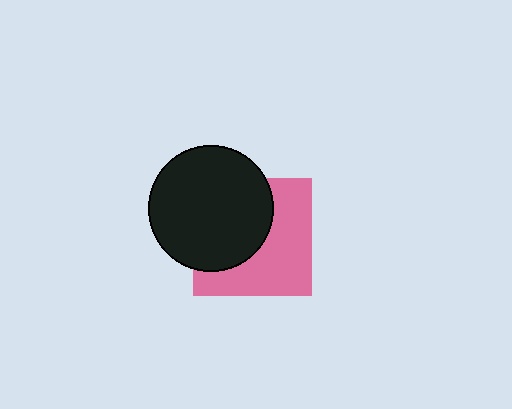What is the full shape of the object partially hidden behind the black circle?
The partially hidden object is a pink square.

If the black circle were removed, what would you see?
You would see the complete pink square.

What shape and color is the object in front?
The object in front is a black circle.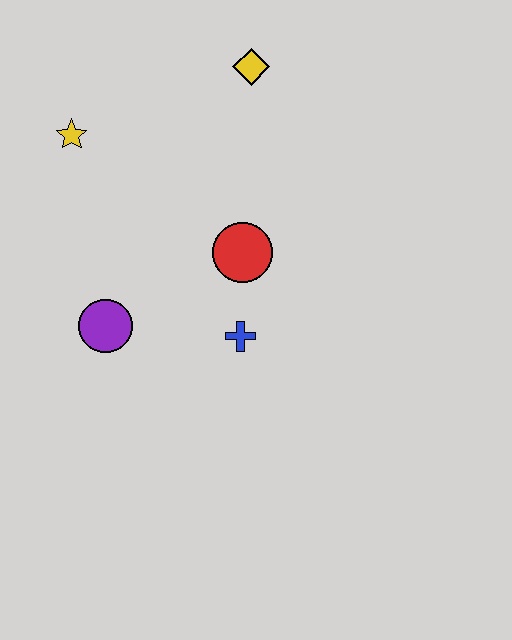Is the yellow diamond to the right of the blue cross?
Yes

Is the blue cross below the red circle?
Yes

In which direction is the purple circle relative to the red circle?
The purple circle is to the left of the red circle.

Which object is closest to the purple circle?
The blue cross is closest to the purple circle.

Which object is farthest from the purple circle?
The yellow diamond is farthest from the purple circle.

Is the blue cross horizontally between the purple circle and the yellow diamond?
Yes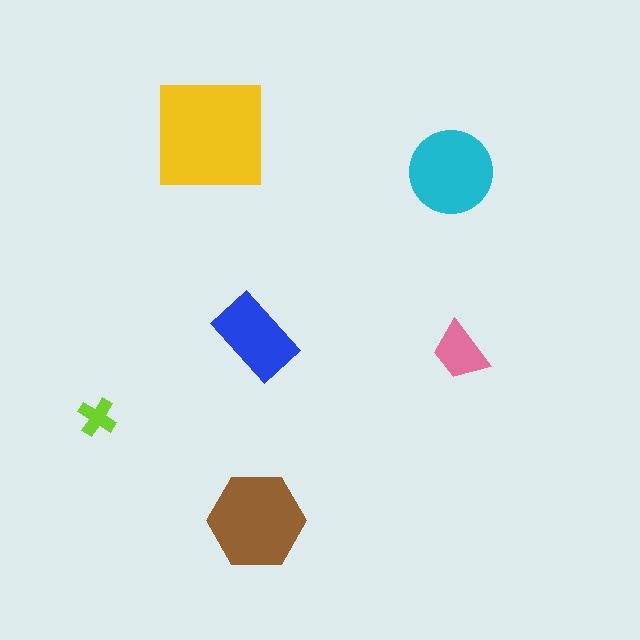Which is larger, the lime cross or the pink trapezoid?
The pink trapezoid.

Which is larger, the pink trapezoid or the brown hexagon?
The brown hexagon.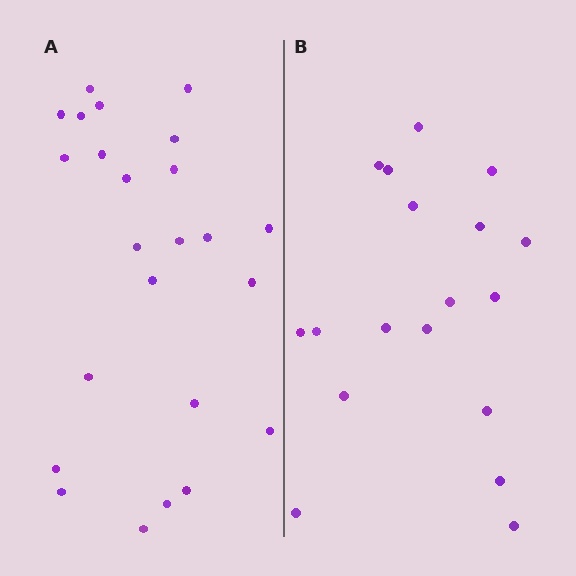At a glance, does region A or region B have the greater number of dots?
Region A (the left region) has more dots.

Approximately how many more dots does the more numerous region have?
Region A has about 6 more dots than region B.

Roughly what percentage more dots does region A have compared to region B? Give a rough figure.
About 35% more.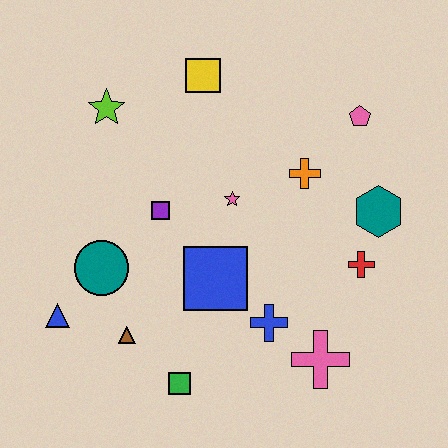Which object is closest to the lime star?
The yellow square is closest to the lime star.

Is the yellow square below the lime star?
No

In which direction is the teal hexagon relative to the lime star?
The teal hexagon is to the right of the lime star.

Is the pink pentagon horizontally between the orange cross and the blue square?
No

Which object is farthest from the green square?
The pink pentagon is farthest from the green square.